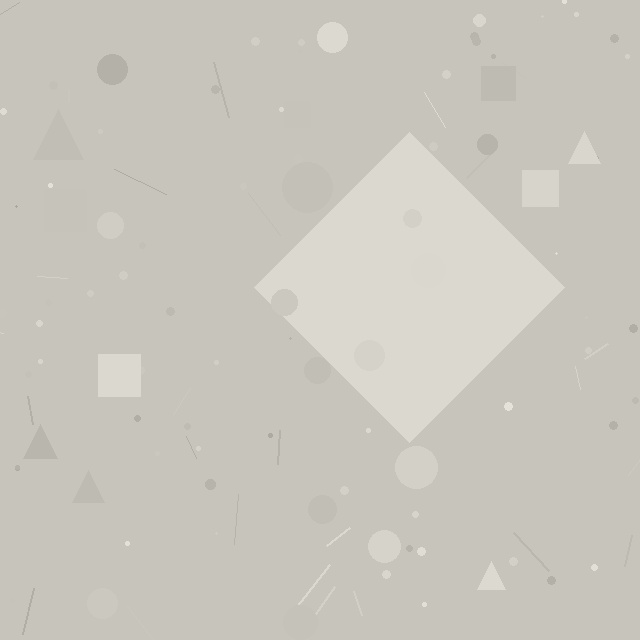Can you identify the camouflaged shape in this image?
The camouflaged shape is a diamond.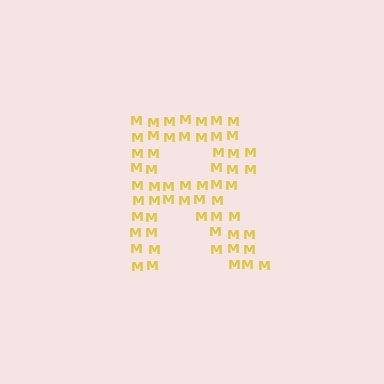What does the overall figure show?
The overall figure shows the letter R.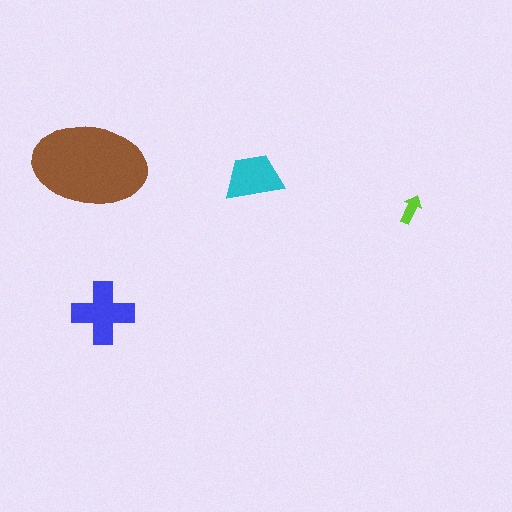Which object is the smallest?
The lime arrow.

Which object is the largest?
The brown ellipse.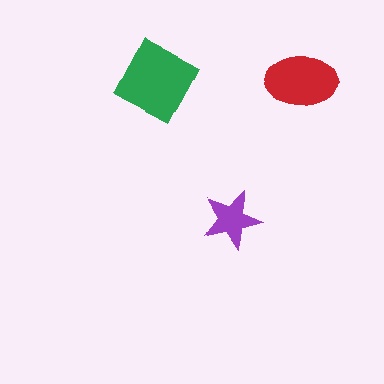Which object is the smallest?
The purple star.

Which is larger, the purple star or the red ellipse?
The red ellipse.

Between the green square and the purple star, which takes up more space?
The green square.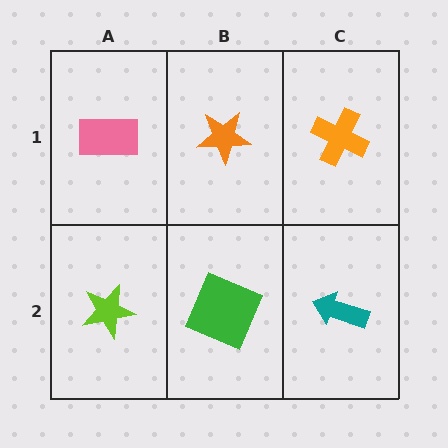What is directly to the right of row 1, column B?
An orange cross.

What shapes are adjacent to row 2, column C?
An orange cross (row 1, column C), a green square (row 2, column B).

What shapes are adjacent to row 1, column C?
A teal arrow (row 2, column C), an orange star (row 1, column B).